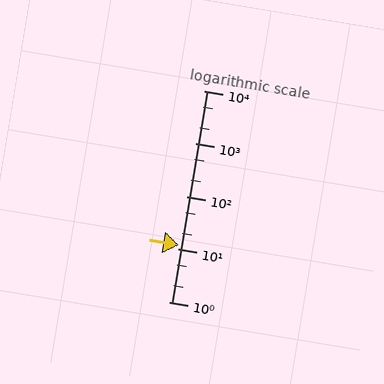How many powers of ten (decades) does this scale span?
The scale spans 4 decades, from 1 to 10000.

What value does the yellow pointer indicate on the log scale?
The pointer indicates approximately 12.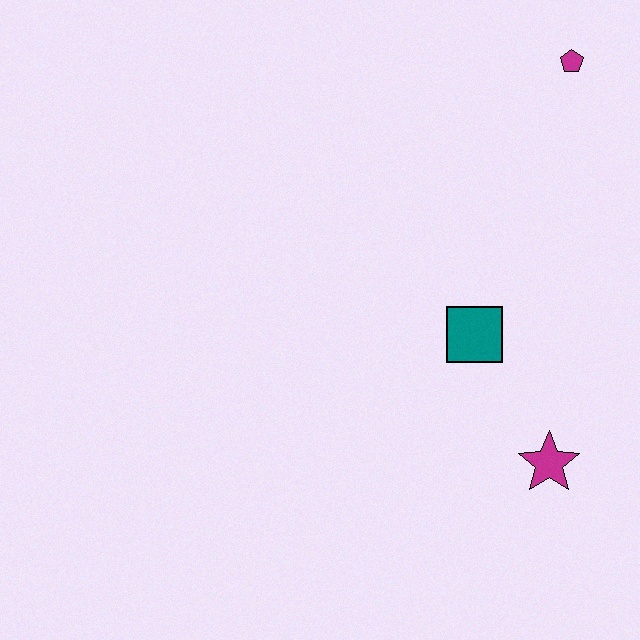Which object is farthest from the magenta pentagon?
The magenta star is farthest from the magenta pentagon.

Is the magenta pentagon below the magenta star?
No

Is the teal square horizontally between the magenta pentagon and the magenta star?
No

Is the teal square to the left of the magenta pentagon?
Yes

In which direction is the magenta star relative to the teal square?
The magenta star is below the teal square.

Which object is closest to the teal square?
The magenta star is closest to the teal square.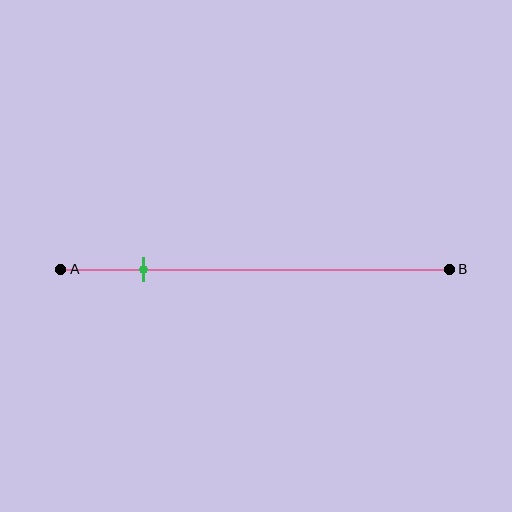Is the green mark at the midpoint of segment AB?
No, the mark is at about 20% from A, not at the 50% midpoint.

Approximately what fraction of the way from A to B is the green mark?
The green mark is approximately 20% of the way from A to B.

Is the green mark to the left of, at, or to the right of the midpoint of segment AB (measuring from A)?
The green mark is to the left of the midpoint of segment AB.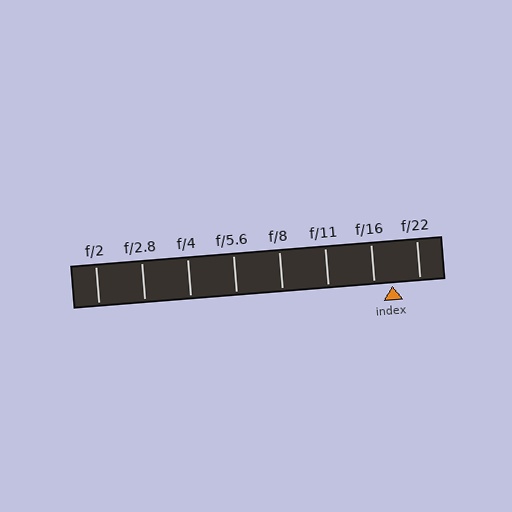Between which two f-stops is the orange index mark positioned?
The index mark is between f/16 and f/22.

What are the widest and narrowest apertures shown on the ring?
The widest aperture shown is f/2 and the narrowest is f/22.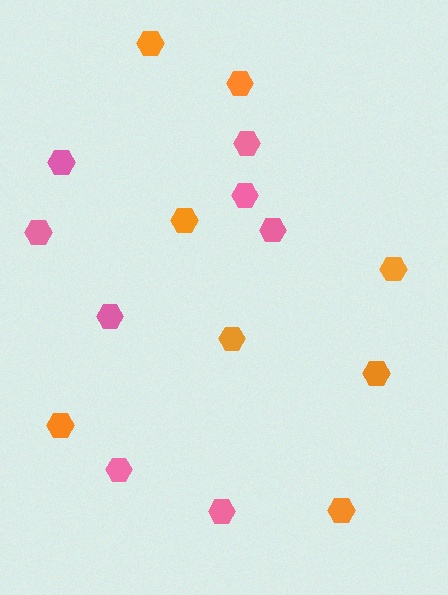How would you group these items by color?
There are 2 groups: one group of pink hexagons (8) and one group of orange hexagons (8).